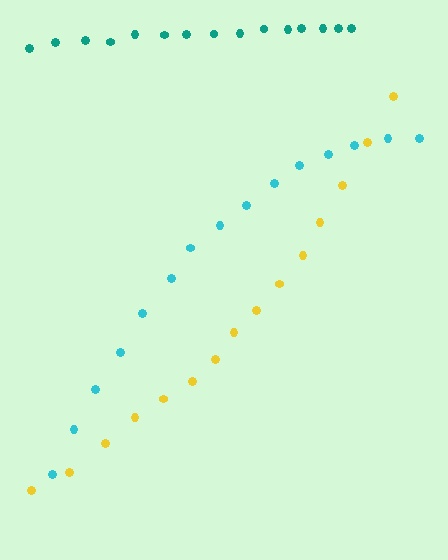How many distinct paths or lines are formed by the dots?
There are 3 distinct paths.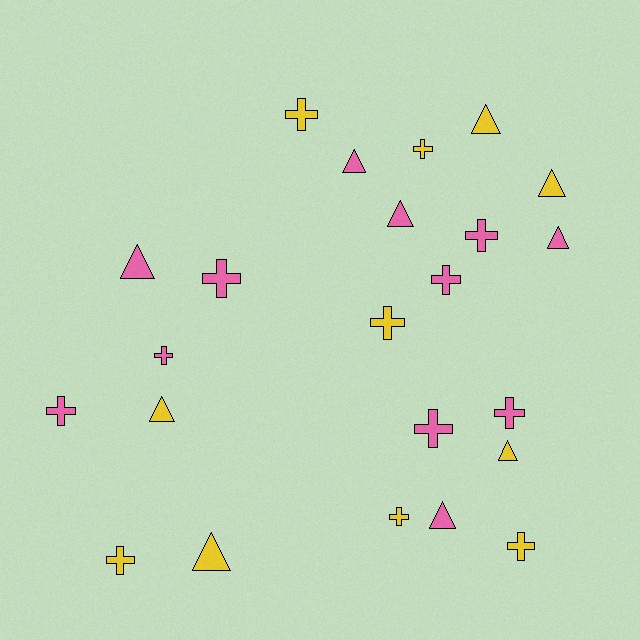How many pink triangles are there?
There are 5 pink triangles.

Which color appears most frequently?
Pink, with 12 objects.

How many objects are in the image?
There are 23 objects.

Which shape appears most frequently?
Cross, with 13 objects.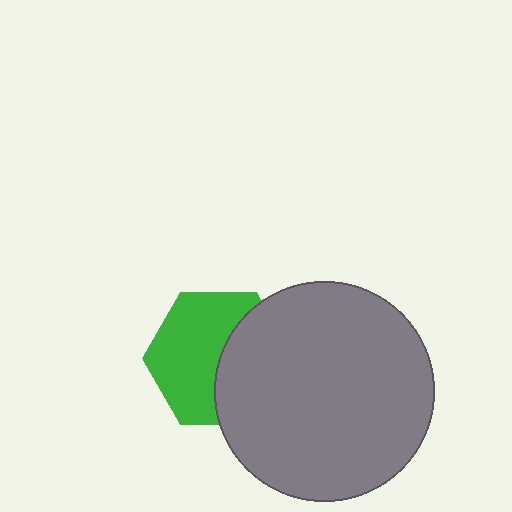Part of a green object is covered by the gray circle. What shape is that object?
It is a hexagon.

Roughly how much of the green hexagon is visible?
About half of it is visible (roughly 58%).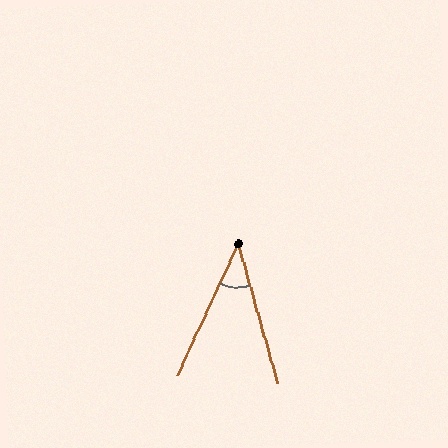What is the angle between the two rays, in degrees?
Approximately 41 degrees.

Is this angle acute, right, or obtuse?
It is acute.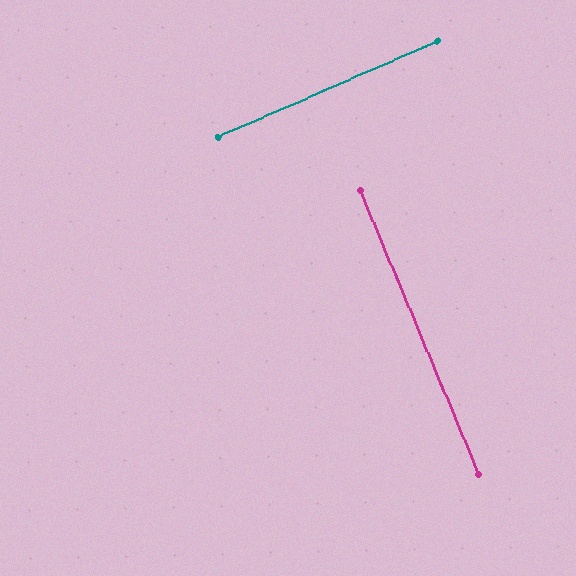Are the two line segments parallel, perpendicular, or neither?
Perpendicular — they meet at approximately 89°.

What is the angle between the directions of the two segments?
Approximately 89 degrees.